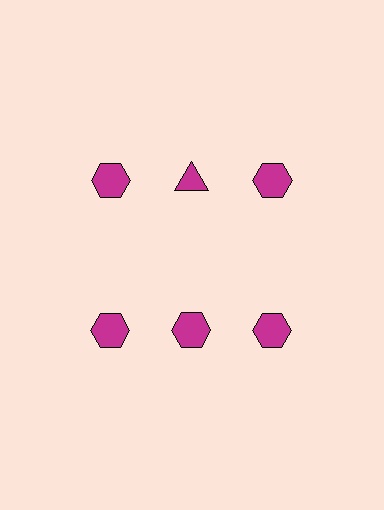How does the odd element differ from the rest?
It has a different shape: triangle instead of hexagon.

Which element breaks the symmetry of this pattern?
The magenta triangle in the top row, second from left column breaks the symmetry. All other shapes are magenta hexagons.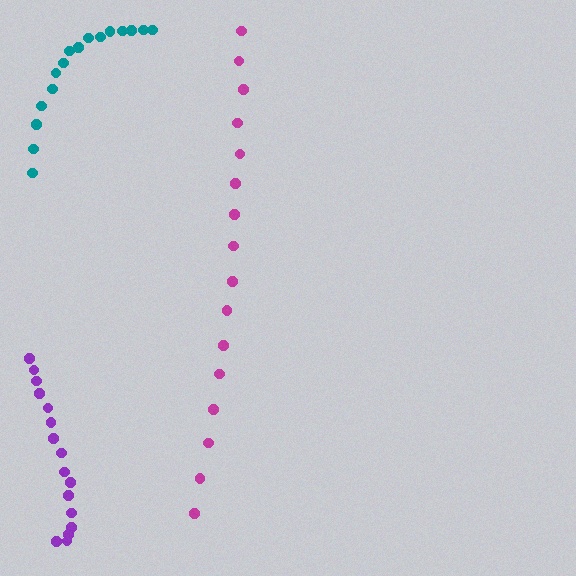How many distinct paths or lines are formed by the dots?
There are 3 distinct paths.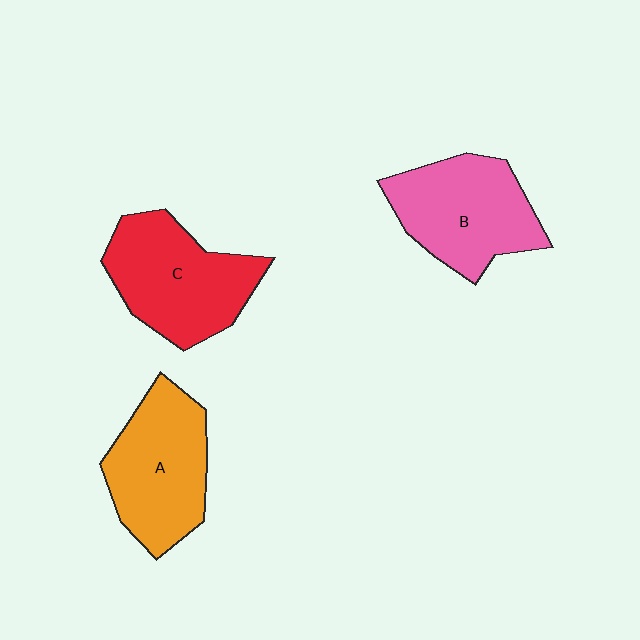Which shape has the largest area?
Shape C (red).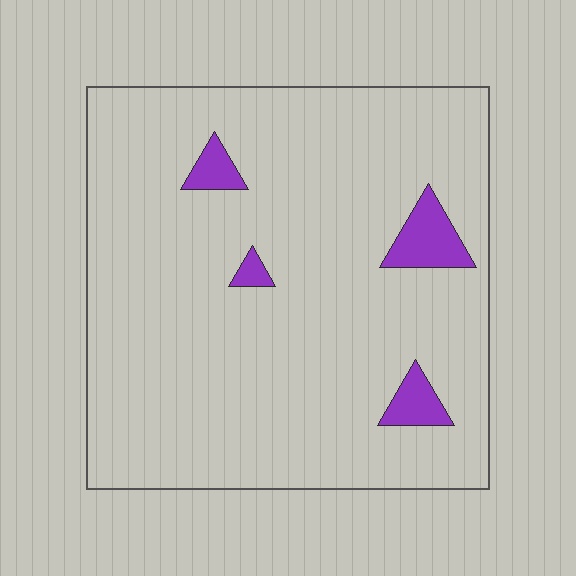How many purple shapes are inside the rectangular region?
4.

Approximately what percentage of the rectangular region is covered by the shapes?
Approximately 5%.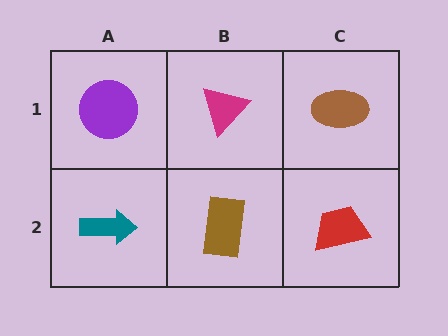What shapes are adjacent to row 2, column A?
A purple circle (row 1, column A), a brown rectangle (row 2, column B).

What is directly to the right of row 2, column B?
A red trapezoid.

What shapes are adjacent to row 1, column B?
A brown rectangle (row 2, column B), a purple circle (row 1, column A), a brown ellipse (row 1, column C).